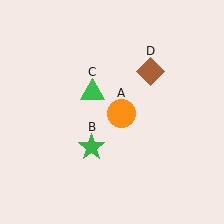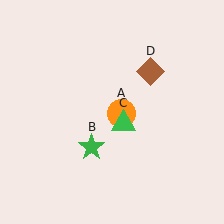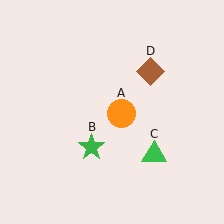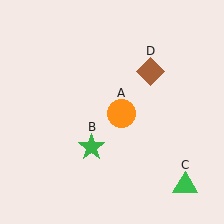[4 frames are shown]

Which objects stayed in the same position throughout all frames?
Orange circle (object A) and green star (object B) and brown diamond (object D) remained stationary.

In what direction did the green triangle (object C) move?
The green triangle (object C) moved down and to the right.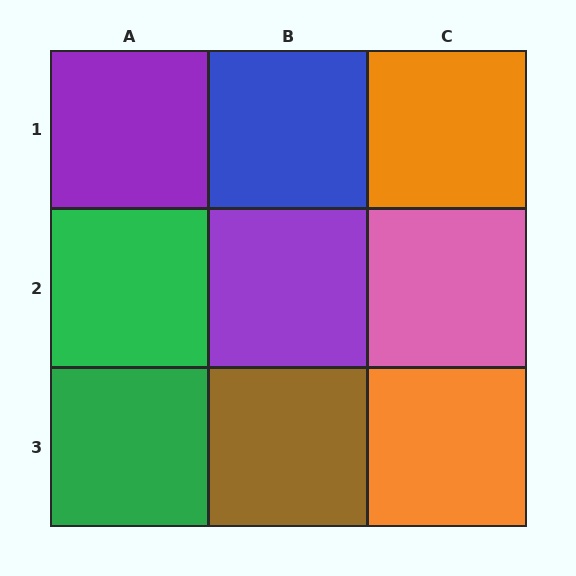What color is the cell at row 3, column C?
Orange.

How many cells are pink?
1 cell is pink.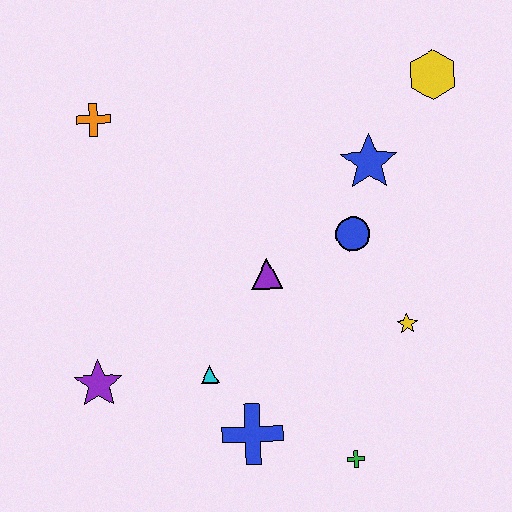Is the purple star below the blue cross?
No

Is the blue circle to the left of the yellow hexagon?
Yes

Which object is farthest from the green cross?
The orange cross is farthest from the green cross.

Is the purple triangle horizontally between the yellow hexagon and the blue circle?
No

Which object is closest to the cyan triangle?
The blue cross is closest to the cyan triangle.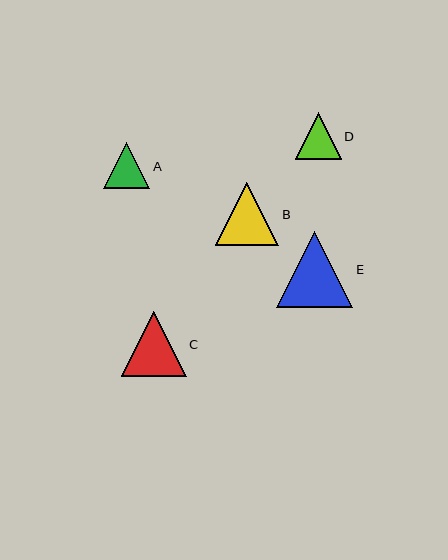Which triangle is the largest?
Triangle E is the largest with a size of approximately 76 pixels.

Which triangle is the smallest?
Triangle D is the smallest with a size of approximately 46 pixels.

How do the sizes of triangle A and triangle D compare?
Triangle A and triangle D are approximately the same size.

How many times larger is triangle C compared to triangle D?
Triangle C is approximately 1.4 times the size of triangle D.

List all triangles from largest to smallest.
From largest to smallest: E, C, B, A, D.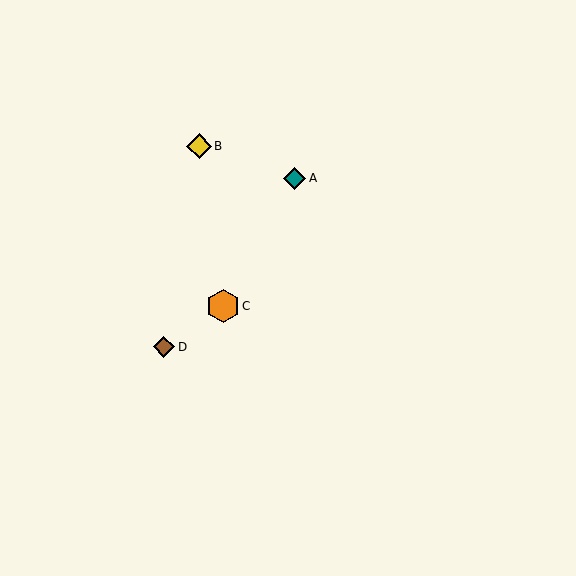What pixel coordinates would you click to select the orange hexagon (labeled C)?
Click at (223, 306) to select the orange hexagon C.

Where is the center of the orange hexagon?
The center of the orange hexagon is at (223, 306).